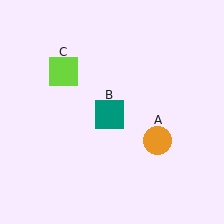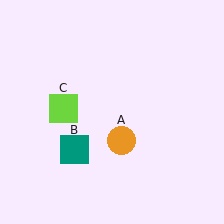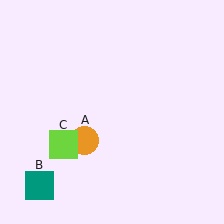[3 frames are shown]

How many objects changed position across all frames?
3 objects changed position: orange circle (object A), teal square (object B), lime square (object C).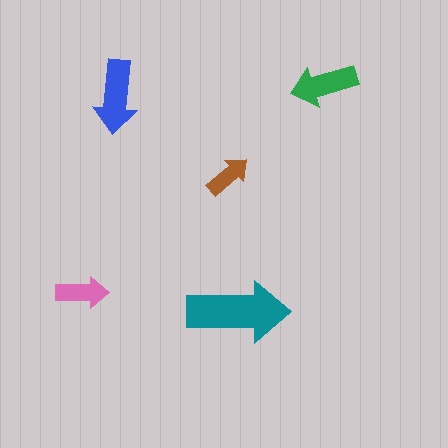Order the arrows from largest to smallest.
the teal one, the blue one, the green one, the pink one, the brown one.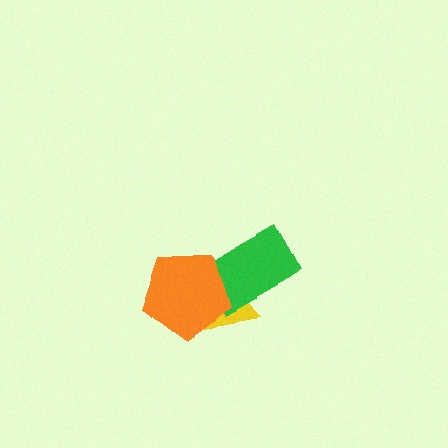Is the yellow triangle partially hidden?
Yes, it is partially covered by another shape.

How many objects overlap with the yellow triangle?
2 objects overlap with the yellow triangle.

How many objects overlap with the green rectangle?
2 objects overlap with the green rectangle.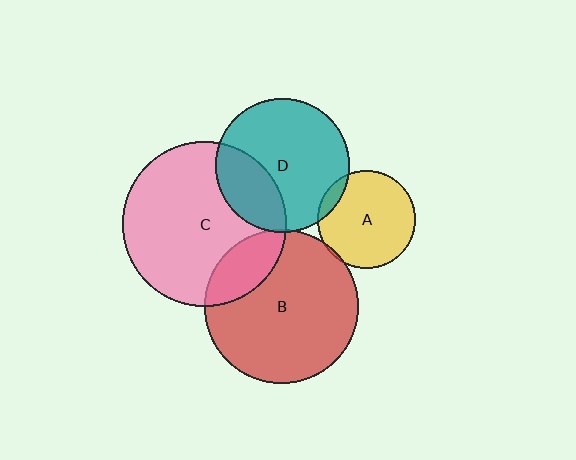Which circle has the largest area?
Circle C (pink).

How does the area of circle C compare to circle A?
Approximately 2.8 times.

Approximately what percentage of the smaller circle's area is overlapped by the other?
Approximately 20%.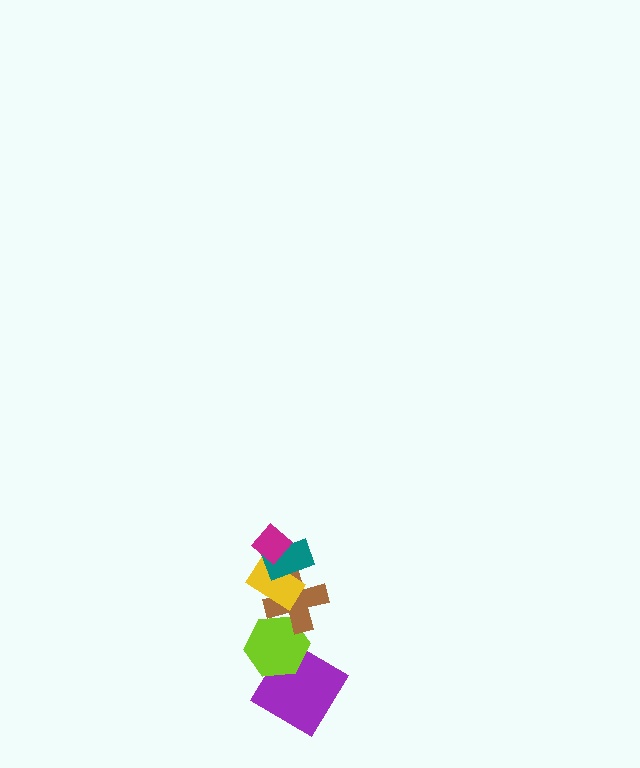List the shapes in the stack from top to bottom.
From top to bottom: the magenta diamond, the teal rectangle, the yellow rectangle, the brown cross, the lime hexagon, the purple diamond.